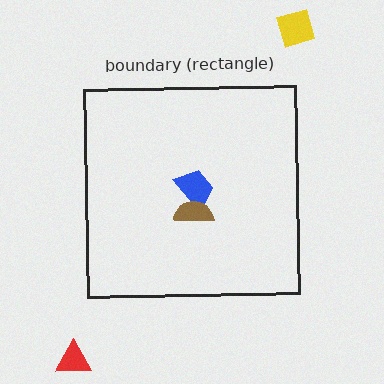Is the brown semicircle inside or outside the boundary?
Inside.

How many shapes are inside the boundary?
2 inside, 2 outside.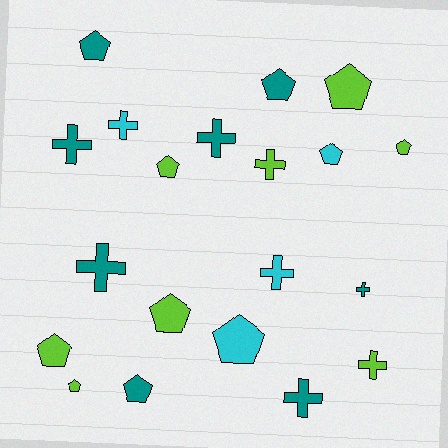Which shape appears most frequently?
Pentagon, with 11 objects.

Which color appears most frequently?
Teal, with 8 objects.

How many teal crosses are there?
There are 5 teal crosses.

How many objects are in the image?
There are 20 objects.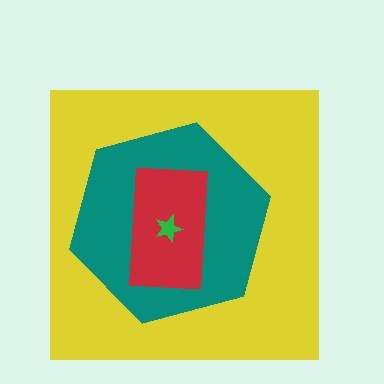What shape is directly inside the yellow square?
The teal hexagon.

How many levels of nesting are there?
4.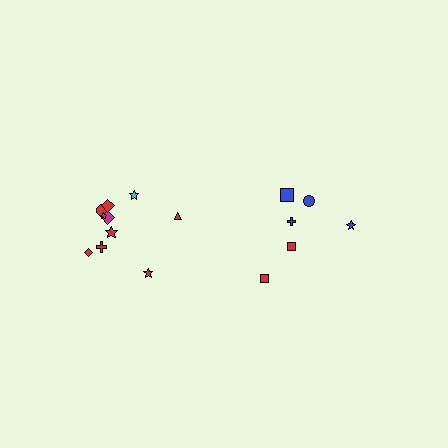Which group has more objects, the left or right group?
The left group.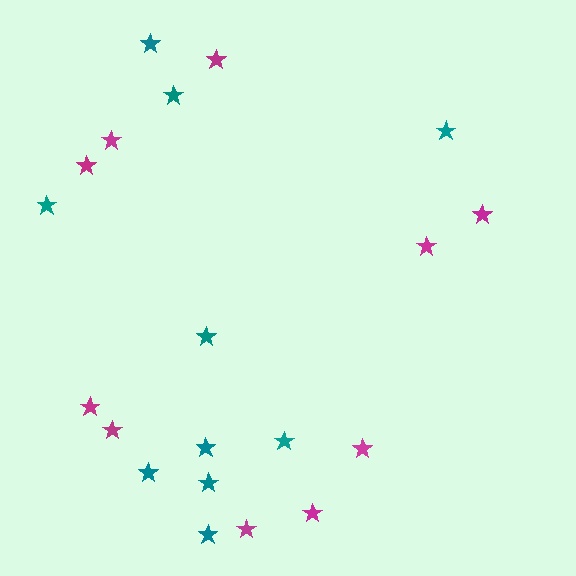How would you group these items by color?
There are 2 groups: one group of magenta stars (10) and one group of teal stars (10).